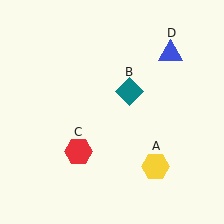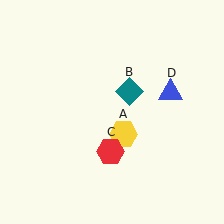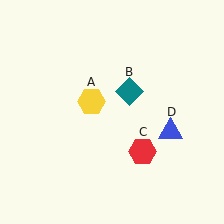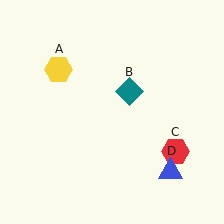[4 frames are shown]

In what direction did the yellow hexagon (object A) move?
The yellow hexagon (object A) moved up and to the left.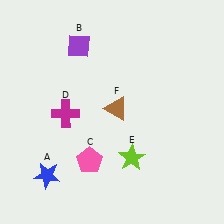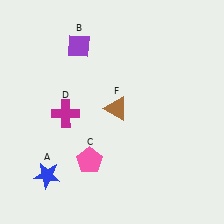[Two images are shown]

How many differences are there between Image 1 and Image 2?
There is 1 difference between the two images.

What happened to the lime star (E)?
The lime star (E) was removed in Image 2. It was in the bottom-right area of Image 1.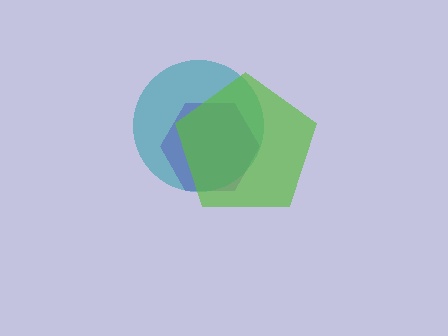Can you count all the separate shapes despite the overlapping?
Yes, there are 3 separate shapes.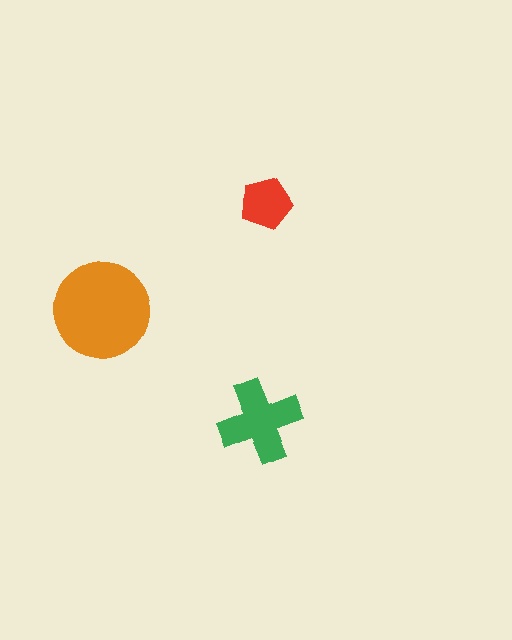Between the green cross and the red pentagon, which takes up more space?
The green cross.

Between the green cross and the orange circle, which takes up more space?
The orange circle.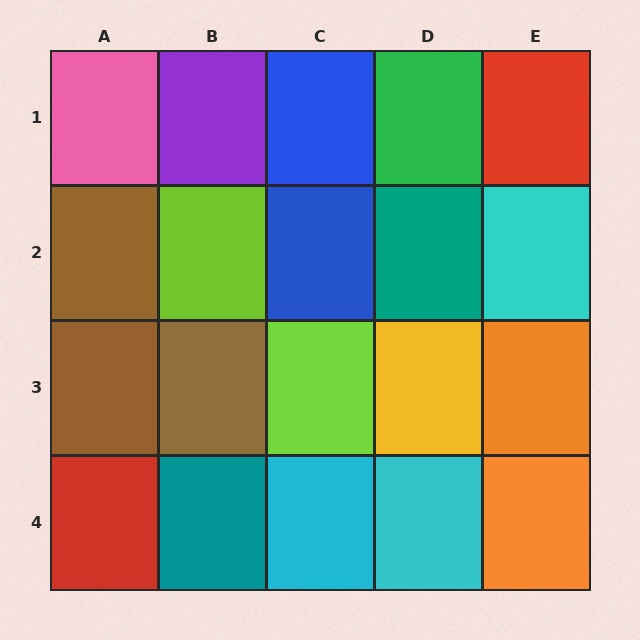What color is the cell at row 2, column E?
Cyan.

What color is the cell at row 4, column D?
Cyan.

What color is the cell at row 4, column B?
Teal.